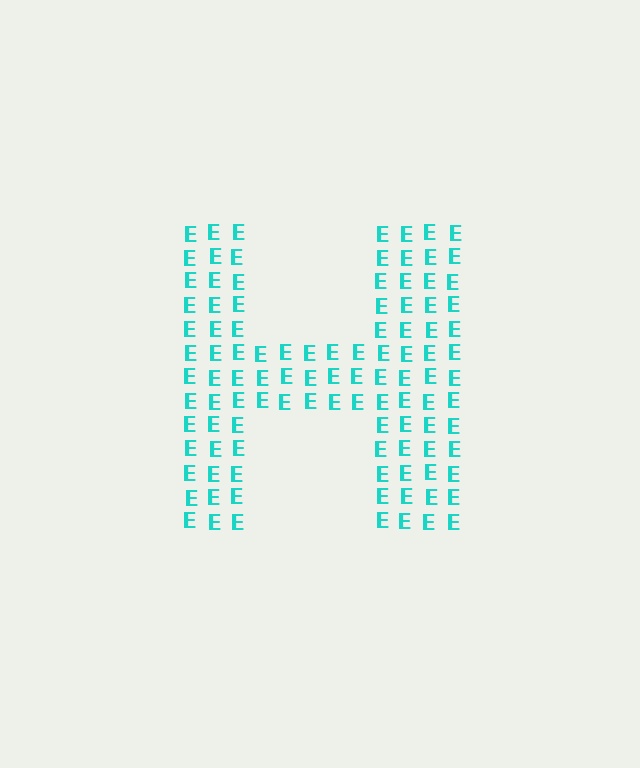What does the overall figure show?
The overall figure shows the letter H.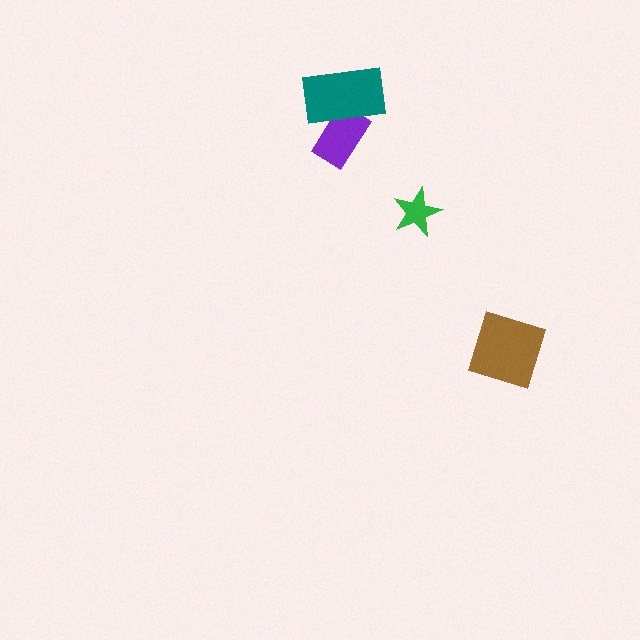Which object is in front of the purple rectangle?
The teal rectangle is in front of the purple rectangle.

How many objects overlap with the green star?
0 objects overlap with the green star.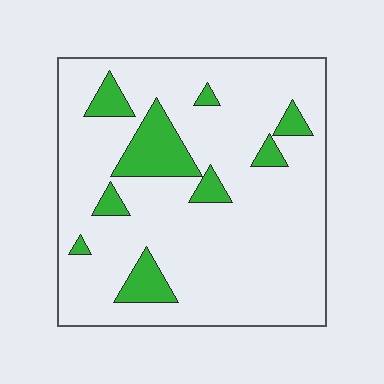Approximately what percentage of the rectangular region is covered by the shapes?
Approximately 15%.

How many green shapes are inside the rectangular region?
9.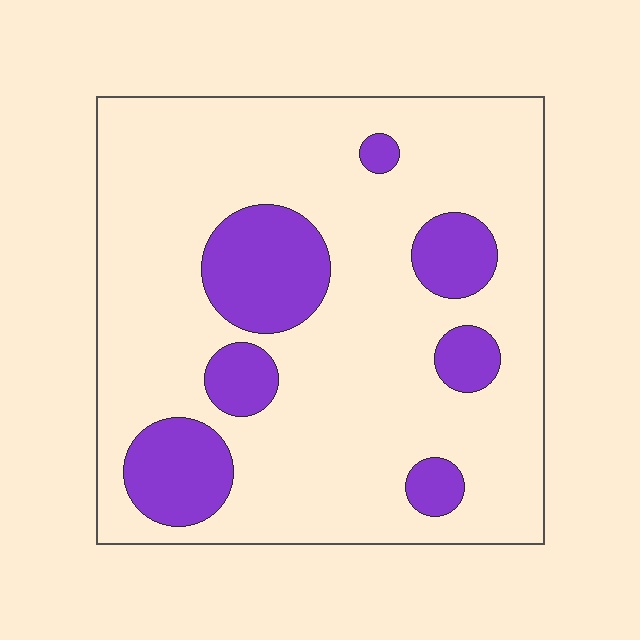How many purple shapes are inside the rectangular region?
7.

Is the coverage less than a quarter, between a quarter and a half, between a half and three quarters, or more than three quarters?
Less than a quarter.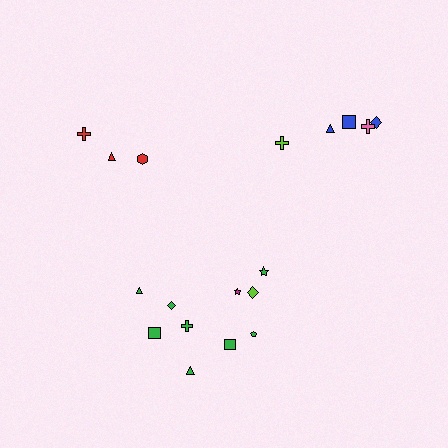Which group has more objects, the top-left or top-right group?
The top-right group.